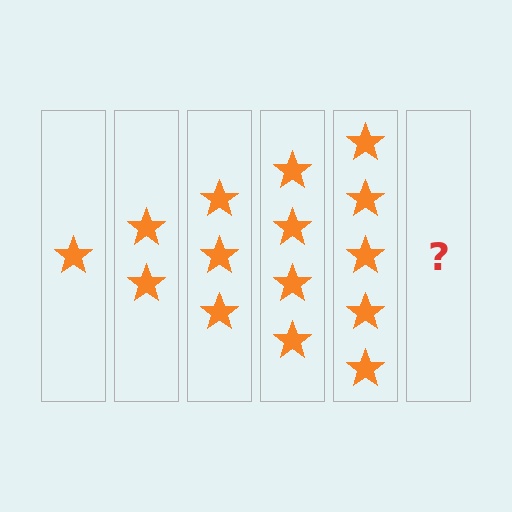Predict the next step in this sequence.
The next step is 6 stars.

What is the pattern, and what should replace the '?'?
The pattern is that each step adds one more star. The '?' should be 6 stars.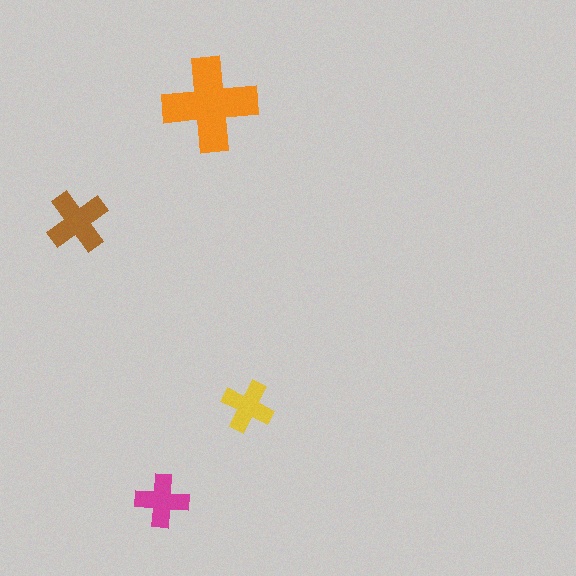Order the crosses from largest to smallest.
the orange one, the brown one, the magenta one, the yellow one.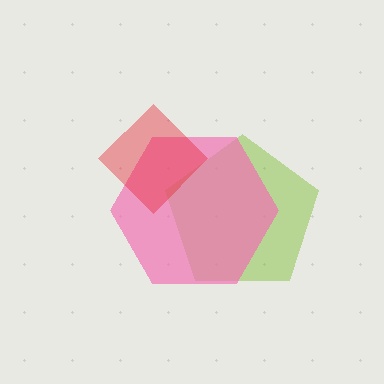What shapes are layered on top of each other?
The layered shapes are: a lime pentagon, a pink hexagon, a red diamond.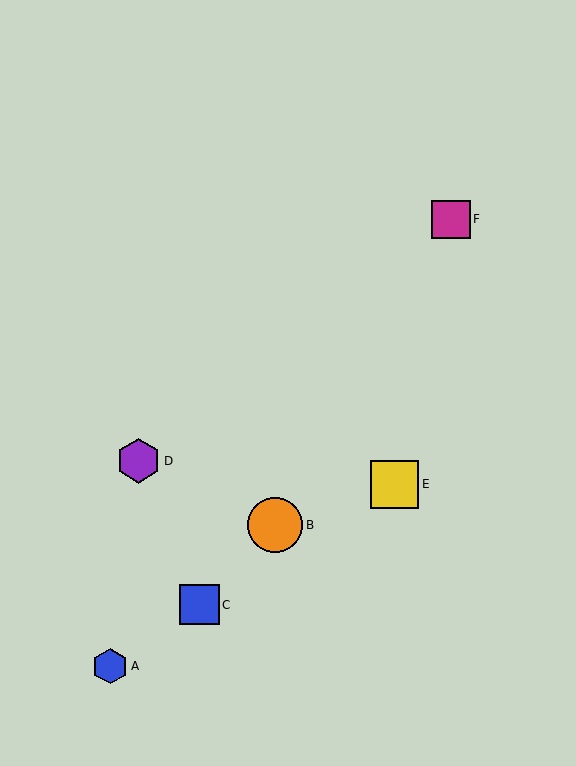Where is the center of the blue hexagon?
The center of the blue hexagon is at (110, 666).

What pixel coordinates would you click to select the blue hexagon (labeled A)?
Click at (110, 666) to select the blue hexagon A.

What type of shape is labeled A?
Shape A is a blue hexagon.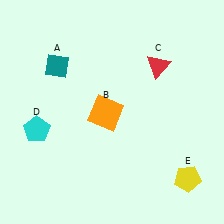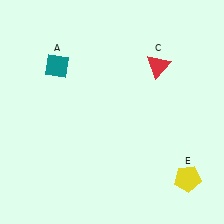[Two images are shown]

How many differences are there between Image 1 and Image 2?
There are 2 differences between the two images.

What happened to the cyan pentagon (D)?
The cyan pentagon (D) was removed in Image 2. It was in the bottom-left area of Image 1.